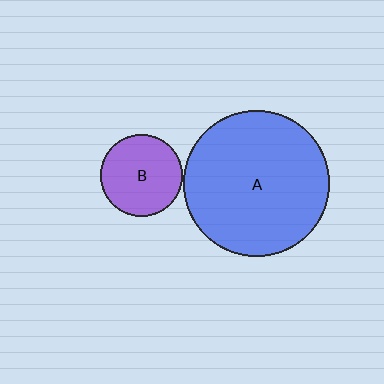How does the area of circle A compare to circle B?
Approximately 3.1 times.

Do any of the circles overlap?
No, none of the circles overlap.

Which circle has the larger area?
Circle A (blue).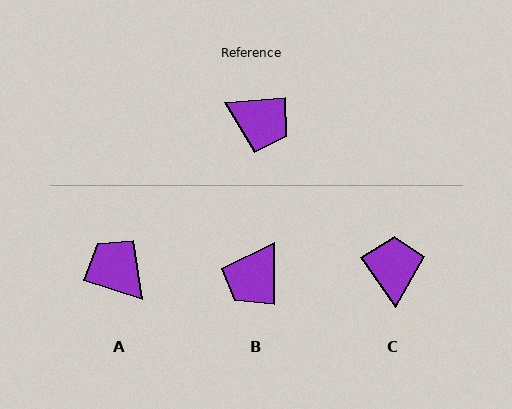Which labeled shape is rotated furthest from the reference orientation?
A, about 158 degrees away.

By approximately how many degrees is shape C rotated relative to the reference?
Approximately 120 degrees counter-clockwise.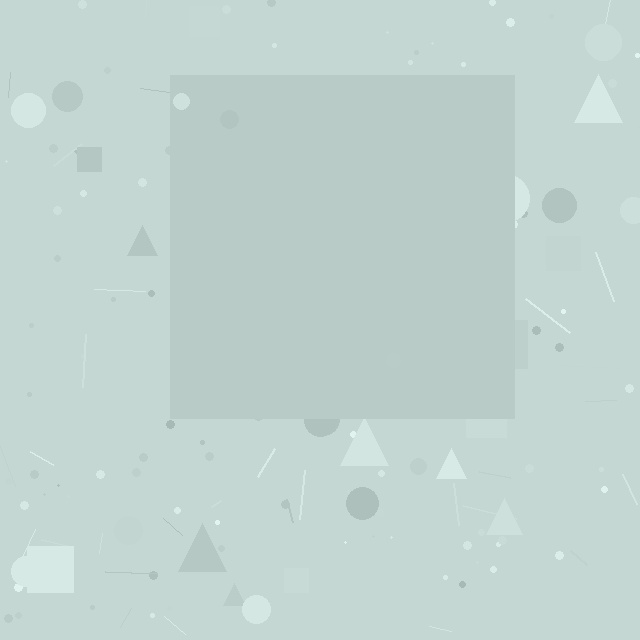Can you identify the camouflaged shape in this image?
The camouflaged shape is a square.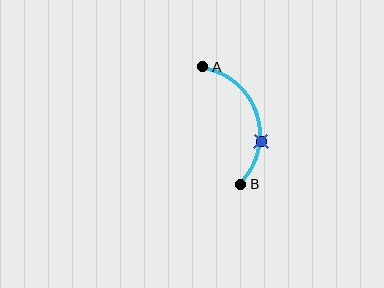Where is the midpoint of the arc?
The arc midpoint is the point on the curve farthest from the straight line joining A and B. It sits to the right of that line.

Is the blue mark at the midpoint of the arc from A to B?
No. The blue mark lies on the arc but is closer to endpoint B. The arc midpoint would be at the point on the curve equidistant along the arc from both A and B.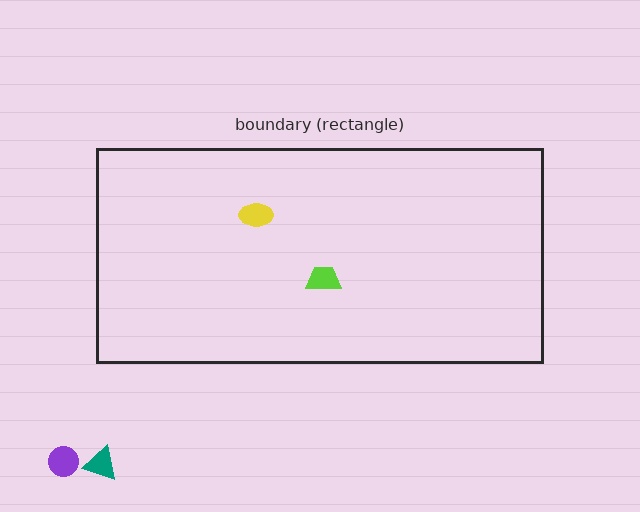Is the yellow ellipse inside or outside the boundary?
Inside.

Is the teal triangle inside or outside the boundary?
Outside.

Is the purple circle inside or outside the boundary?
Outside.